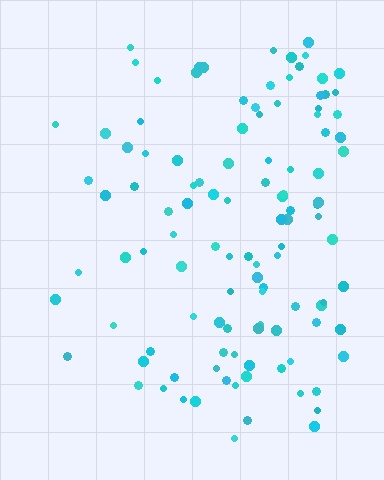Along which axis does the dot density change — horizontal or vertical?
Horizontal.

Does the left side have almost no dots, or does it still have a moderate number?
Still a moderate number, just noticeably fewer than the right.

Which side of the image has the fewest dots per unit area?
The left.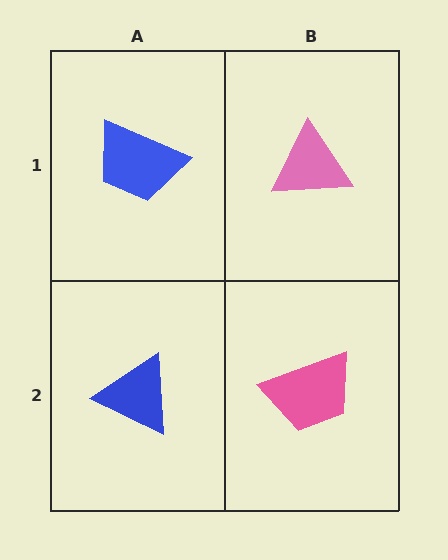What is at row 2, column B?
A pink trapezoid.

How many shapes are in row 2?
2 shapes.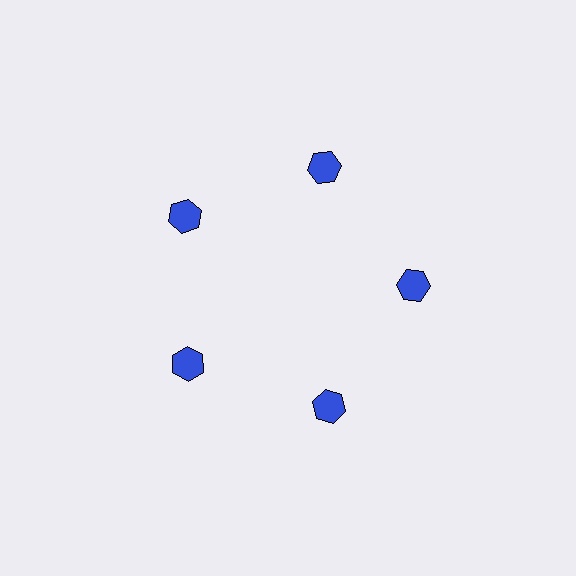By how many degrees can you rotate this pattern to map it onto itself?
The pattern maps onto itself every 72 degrees of rotation.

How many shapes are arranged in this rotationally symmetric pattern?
There are 5 shapes, arranged in 5 groups of 1.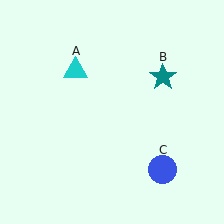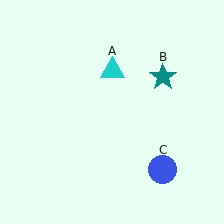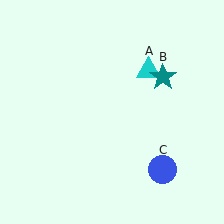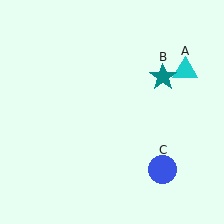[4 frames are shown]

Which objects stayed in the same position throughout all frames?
Teal star (object B) and blue circle (object C) remained stationary.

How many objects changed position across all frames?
1 object changed position: cyan triangle (object A).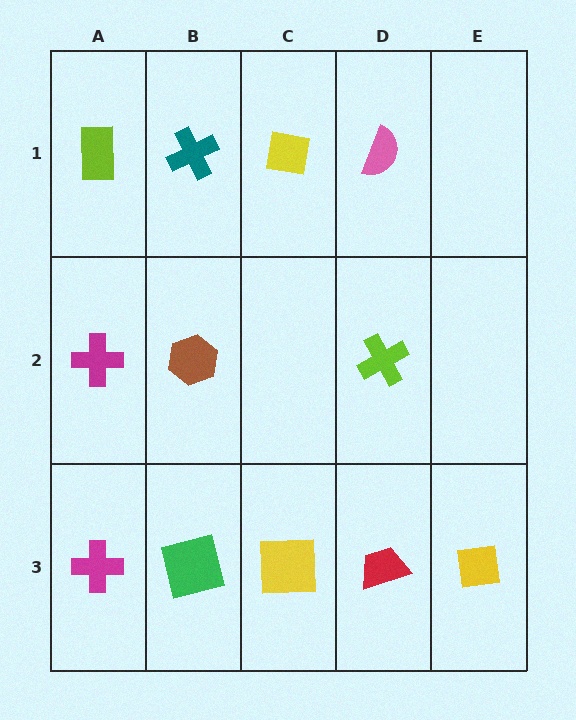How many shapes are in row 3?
5 shapes.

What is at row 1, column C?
A yellow square.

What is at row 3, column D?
A red trapezoid.